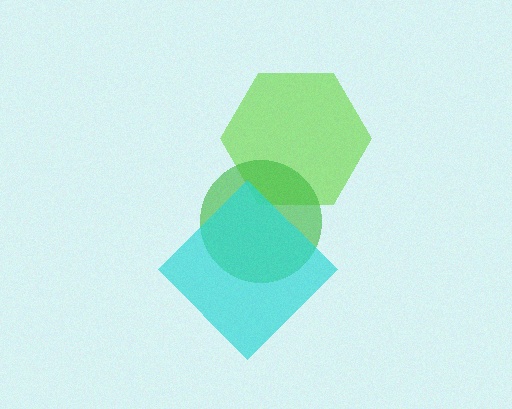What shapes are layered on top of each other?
The layered shapes are: a lime hexagon, a green circle, a cyan diamond.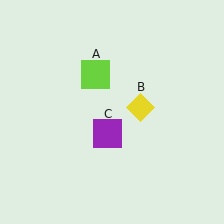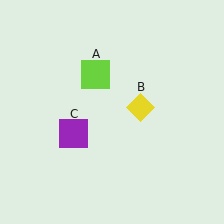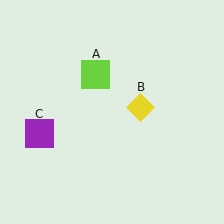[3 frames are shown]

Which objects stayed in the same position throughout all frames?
Lime square (object A) and yellow diamond (object B) remained stationary.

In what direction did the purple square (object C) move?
The purple square (object C) moved left.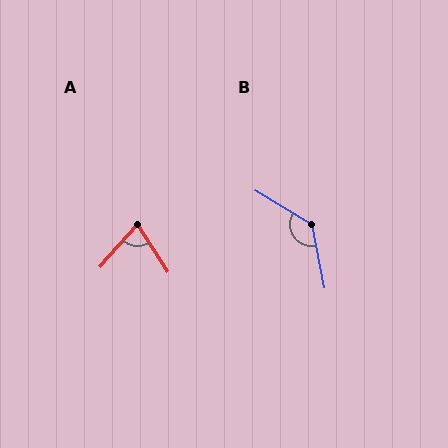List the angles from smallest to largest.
A (74°), B (133°).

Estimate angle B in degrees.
Approximately 133 degrees.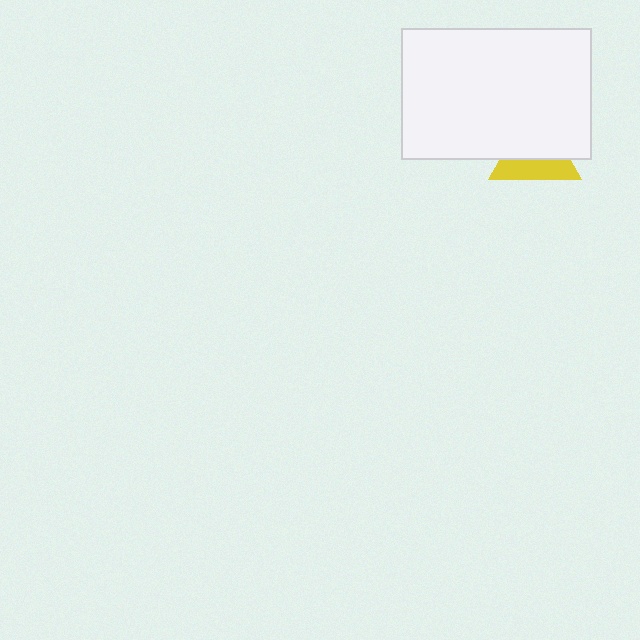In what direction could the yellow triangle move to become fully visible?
The yellow triangle could move down. That would shift it out from behind the white rectangle entirely.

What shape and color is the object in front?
The object in front is a white rectangle.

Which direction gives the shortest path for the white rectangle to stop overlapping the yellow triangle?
Moving up gives the shortest separation.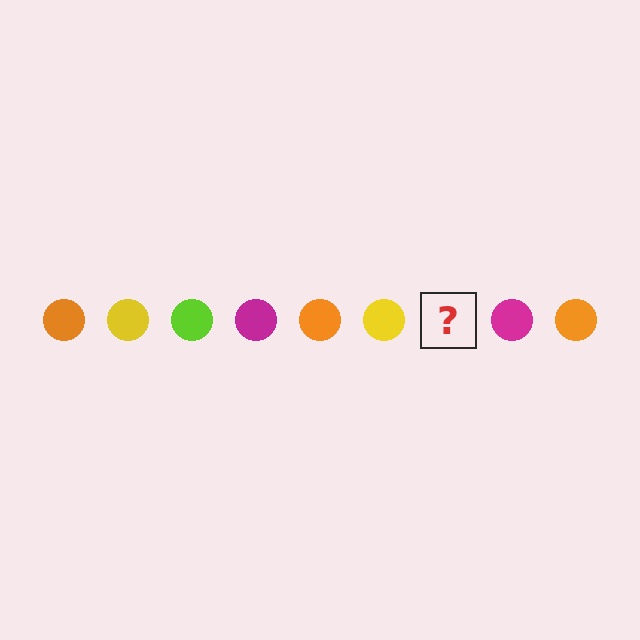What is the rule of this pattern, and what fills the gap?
The rule is that the pattern cycles through orange, yellow, lime, magenta circles. The gap should be filled with a lime circle.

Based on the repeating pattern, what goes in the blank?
The blank should be a lime circle.